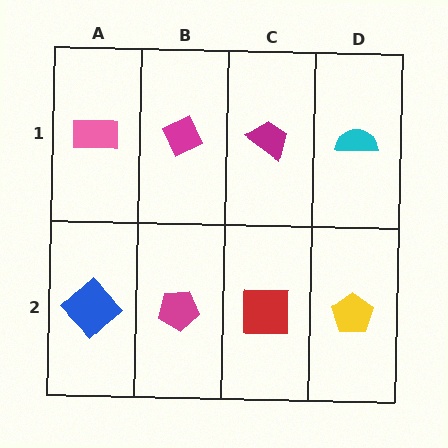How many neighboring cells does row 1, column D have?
2.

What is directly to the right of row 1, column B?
A magenta trapezoid.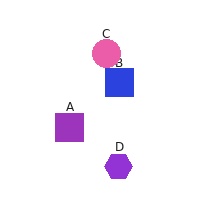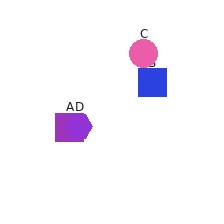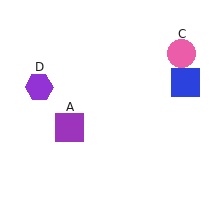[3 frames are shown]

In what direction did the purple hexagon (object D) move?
The purple hexagon (object D) moved up and to the left.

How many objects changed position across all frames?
3 objects changed position: blue square (object B), pink circle (object C), purple hexagon (object D).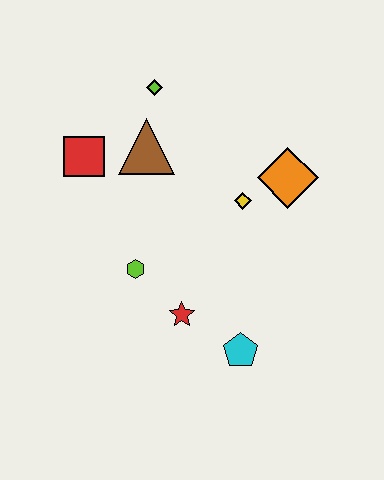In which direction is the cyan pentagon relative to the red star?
The cyan pentagon is to the right of the red star.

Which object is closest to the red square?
The brown triangle is closest to the red square.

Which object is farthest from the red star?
The lime diamond is farthest from the red star.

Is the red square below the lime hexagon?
No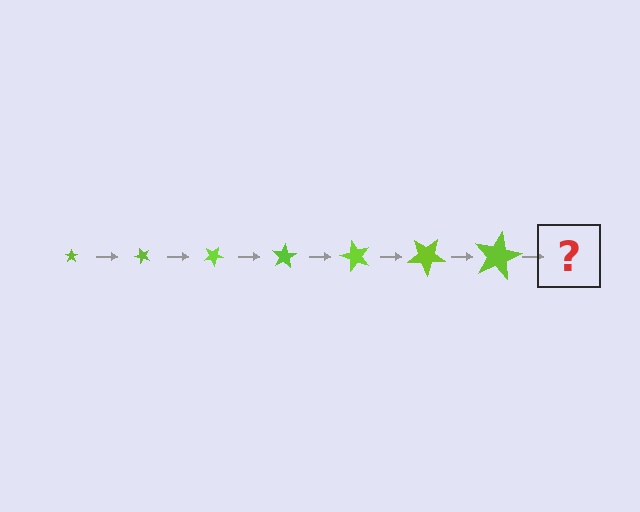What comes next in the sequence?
The next element should be a star, larger than the previous one and rotated 350 degrees from the start.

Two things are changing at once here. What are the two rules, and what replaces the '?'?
The two rules are that the star grows larger each step and it rotates 50 degrees each step. The '?' should be a star, larger than the previous one and rotated 350 degrees from the start.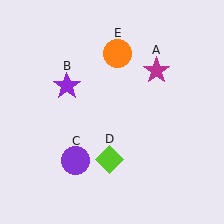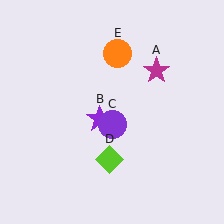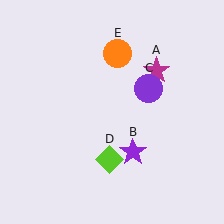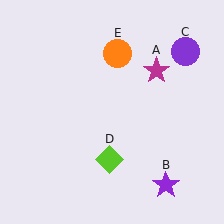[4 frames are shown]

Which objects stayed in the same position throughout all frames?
Magenta star (object A) and lime diamond (object D) and orange circle (object E) remained stationary.